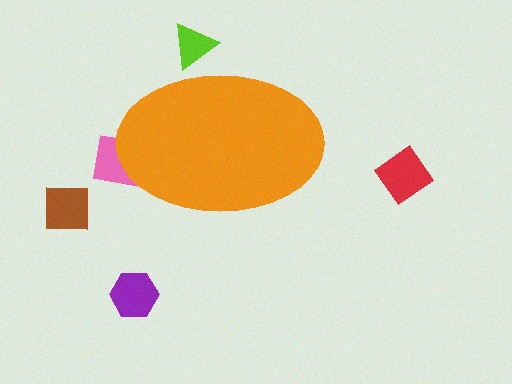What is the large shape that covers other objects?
An orange ellipse.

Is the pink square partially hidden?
Yes, the pink square is partially hidden behind the orange ellipse.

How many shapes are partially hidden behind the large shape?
2 shapes are partially hidden.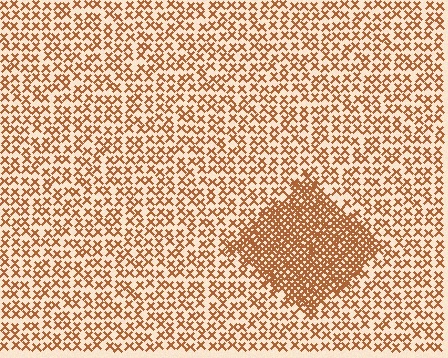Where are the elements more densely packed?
The elements are more densely packed inside the diamond boundary.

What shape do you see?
I see a diamond.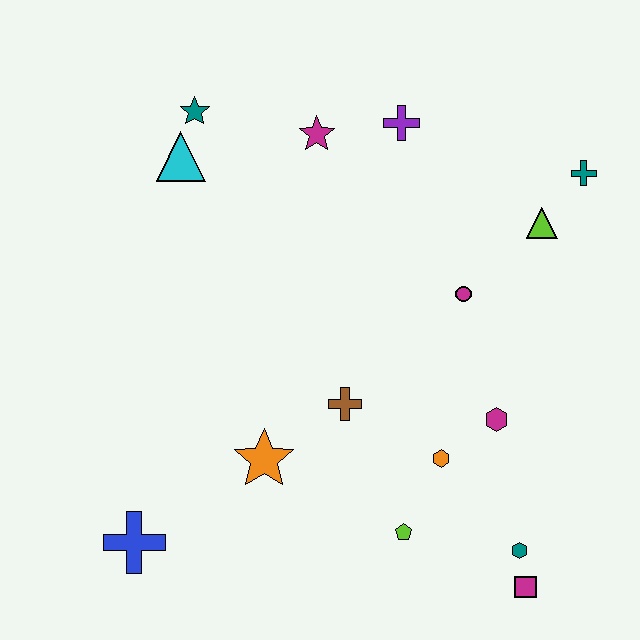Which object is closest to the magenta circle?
The lime triangle is closest to the magenta circle.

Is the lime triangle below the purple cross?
Yes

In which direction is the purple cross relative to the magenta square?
The purple cross is above the magenta square.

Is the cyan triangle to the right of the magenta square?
No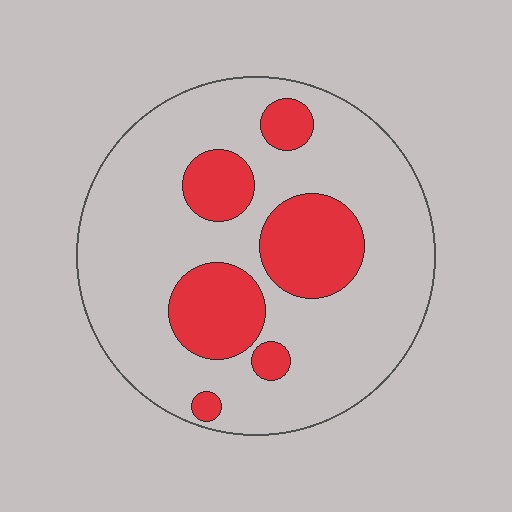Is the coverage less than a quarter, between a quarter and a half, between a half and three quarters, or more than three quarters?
Less than a quarter.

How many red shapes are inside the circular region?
6.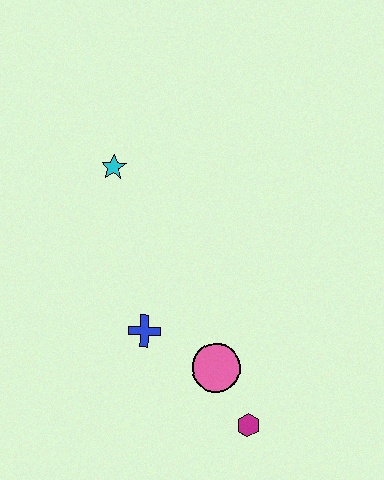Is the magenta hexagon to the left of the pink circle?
No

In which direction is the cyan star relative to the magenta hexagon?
The cyan star is above the magenta hexagon.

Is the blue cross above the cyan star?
No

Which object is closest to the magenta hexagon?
The pink circle is closest to the magenta hexagon.